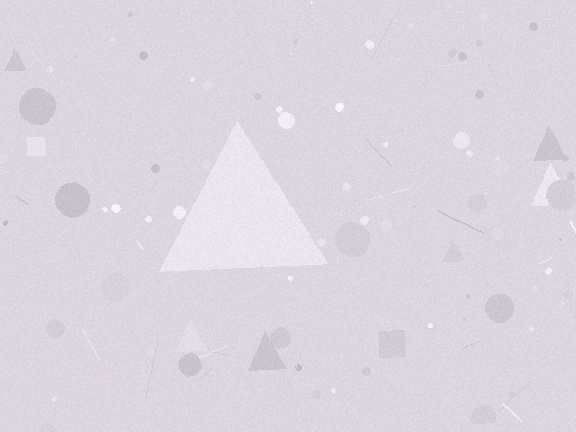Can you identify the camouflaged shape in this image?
The camouflaged shape is a triangle.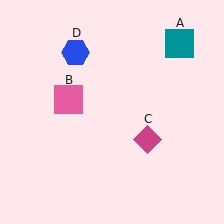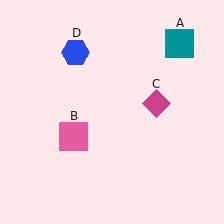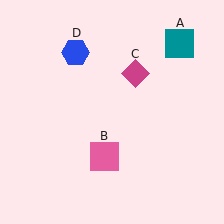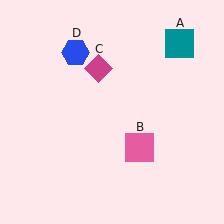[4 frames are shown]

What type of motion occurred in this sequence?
The pink square (object B), magenta diamond (object C) rotated counterclockwise around the center of the scene.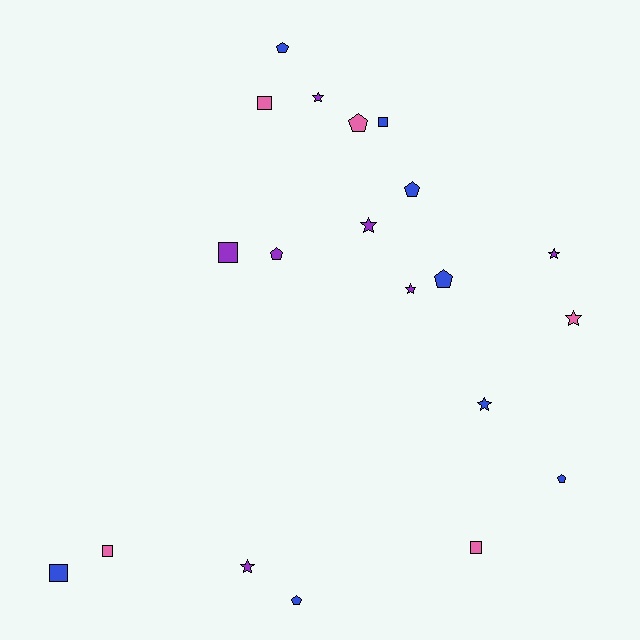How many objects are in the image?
There are 20 objects.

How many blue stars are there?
There is 1 blue star.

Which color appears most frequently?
Blue, with 8 objects.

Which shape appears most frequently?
Pentagon, with 7 objects.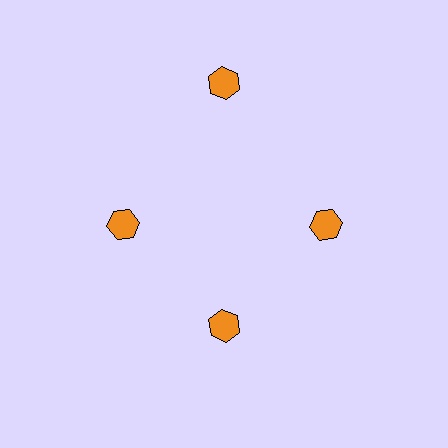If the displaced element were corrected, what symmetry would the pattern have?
It would have 4-fold rotational symmetry — the pattern would map onto itself every 90 degrees.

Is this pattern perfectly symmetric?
No. The 4 orange hexagons are arranged in a ring, but one element near the 12 o'clock position is pushed outward from the center, breaking the 4-fold rotational symmetry.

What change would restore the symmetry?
The symmetry would be restored by moving it inward, back onto the ring so that all 4 hexagons sit at equal angles and equal distance from the center.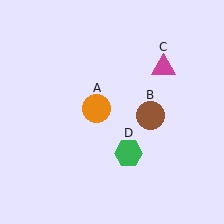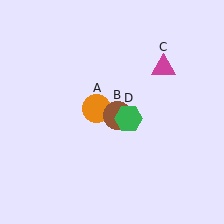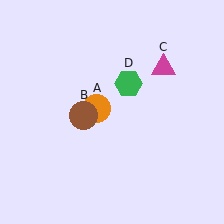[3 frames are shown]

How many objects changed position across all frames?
2 objects changed position: brown circle (object B), green hexagon (object D).